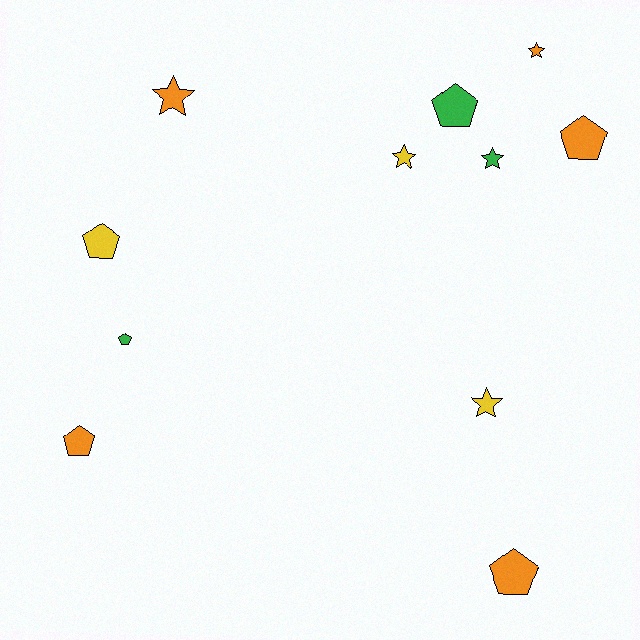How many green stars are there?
There is 1 green star.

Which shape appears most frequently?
Pentagon, with 6 objects.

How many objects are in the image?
There are 11 objects.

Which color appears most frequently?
Orange, with 5 objects.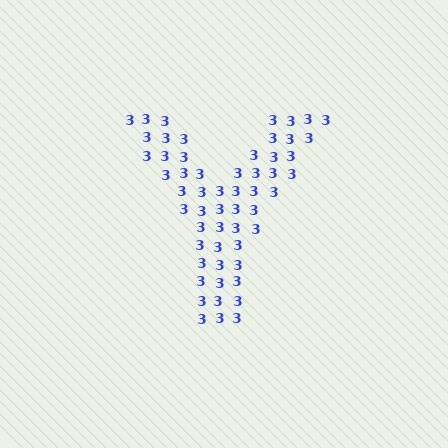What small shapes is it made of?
It is made of small digit 3's.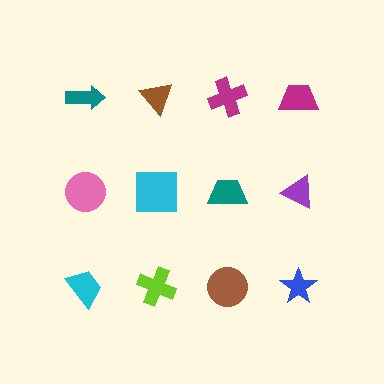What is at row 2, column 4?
A purple triangle.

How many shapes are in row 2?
4 shapes.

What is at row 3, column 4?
A blue star.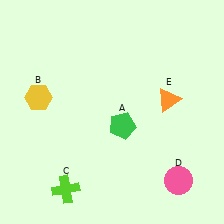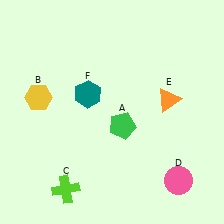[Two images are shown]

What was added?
A teal hexagon (F) was added in Image 2.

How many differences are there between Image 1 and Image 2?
There is 1 difference between the two images.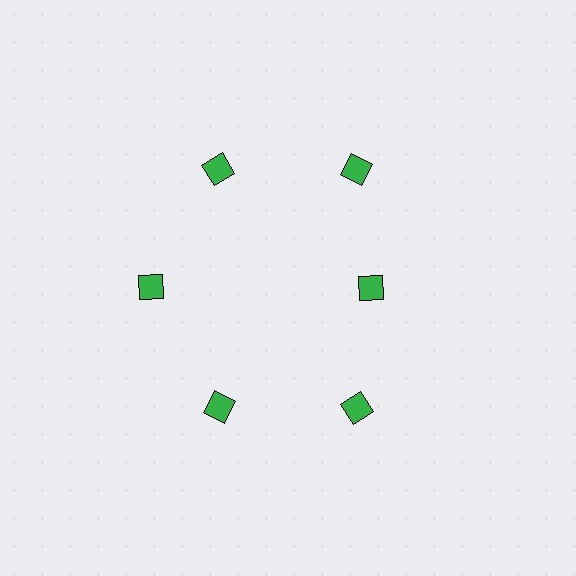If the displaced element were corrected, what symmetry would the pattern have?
It would have 6-fold rotational symmetry — the pattern would map onto itself every 60 degrees.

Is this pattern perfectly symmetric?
No. The 6 green diamonds are arranged in a ring, but one element near the 3 o'clock position is pulled inward toward the center, breaking the 6-fold rotational symmetry.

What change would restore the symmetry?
The symmetry would be restored by moving it outward, back onto the ring so that all 6 diamonds sit at equal angles and equal distance from the center.